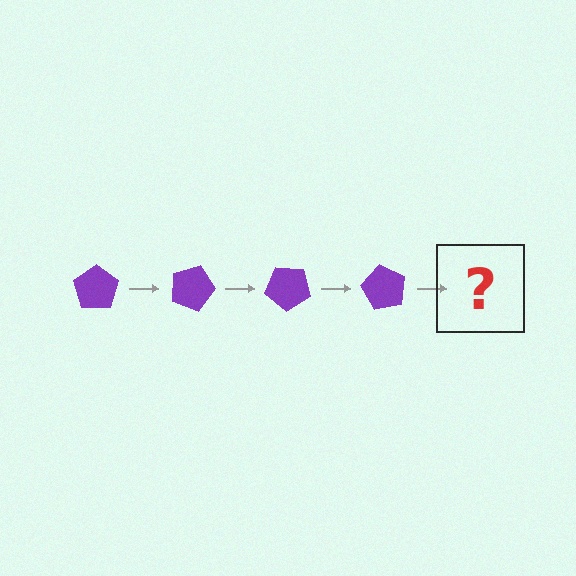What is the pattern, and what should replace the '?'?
The pattern is that the pentagon rotates 20 degrees each step. The '?' should be a purple pentagon rotated 80 degrees.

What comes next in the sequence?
The next element should be a purple pentagon rotated 80 degrees.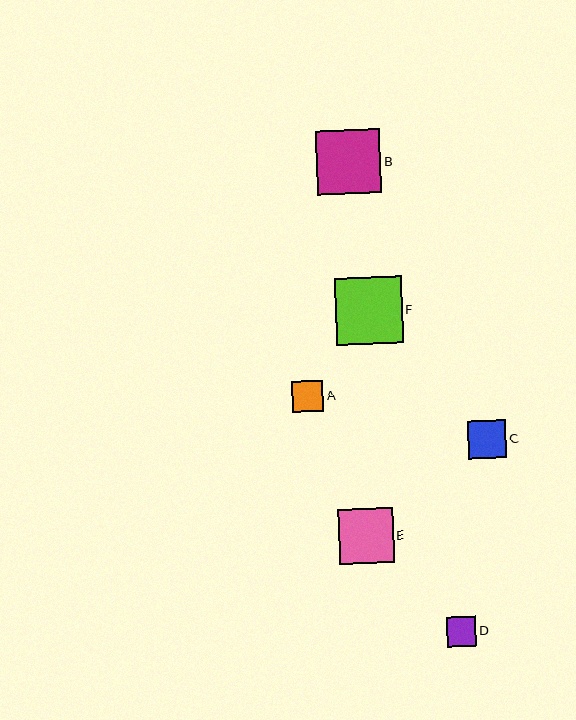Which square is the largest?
Square F is the largest with a size of approximately 67 pixels.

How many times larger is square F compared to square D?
Square F is approximately 2.3 times the size of square D.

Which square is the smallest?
Square D is the smallest with a size of approximately 29 pixels.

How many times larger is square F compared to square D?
Square F is approximately 2.3 times the size of square D.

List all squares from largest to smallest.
From largest to smallest: F, B, E, C, A, D.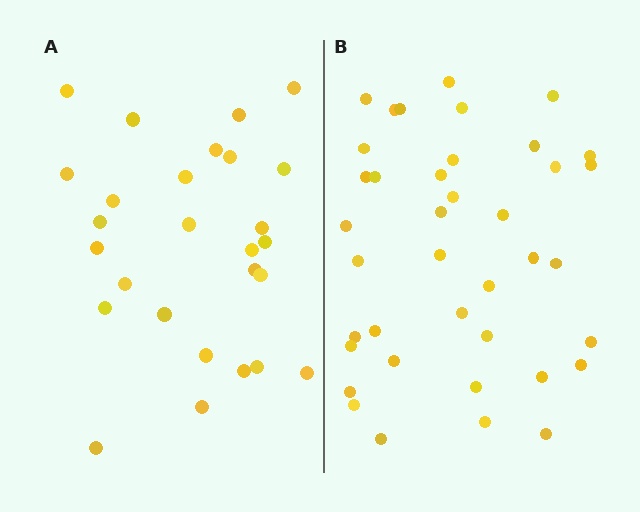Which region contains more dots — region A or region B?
Region B (the right region) has more dots.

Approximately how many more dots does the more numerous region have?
Region B has roughly 12 or so more dots than region A.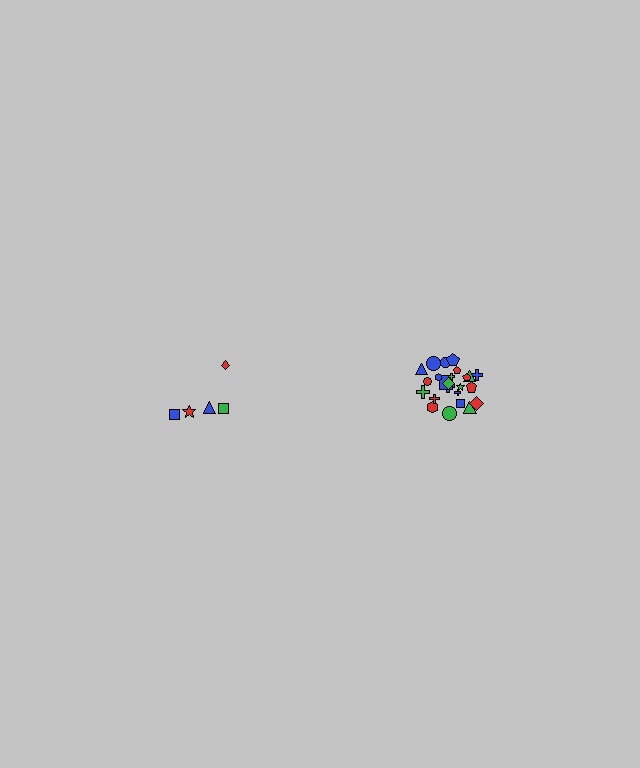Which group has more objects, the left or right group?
The right group.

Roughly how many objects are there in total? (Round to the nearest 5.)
Roughly 30 objects in total.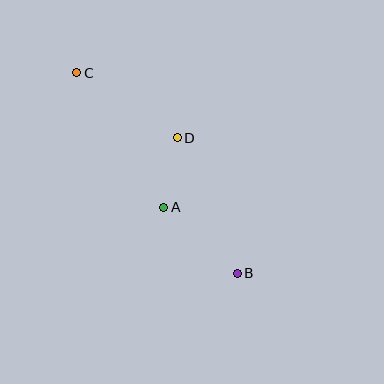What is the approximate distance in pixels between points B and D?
The distance between B and D is approximately 148 pixels.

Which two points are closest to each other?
Points A and D are closest to each other.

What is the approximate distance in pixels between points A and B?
The distance between A and B is approximately 99 pixels.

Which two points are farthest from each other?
Points B and C are farthest from each other.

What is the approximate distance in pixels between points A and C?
The distance between A and C is approximately 160 pixels.